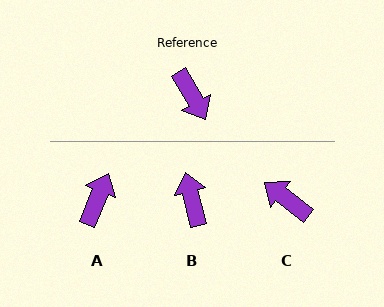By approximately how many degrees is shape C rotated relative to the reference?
Approximately 158 degrees clockwise.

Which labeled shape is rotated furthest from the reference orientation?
B, about 164 degrees away.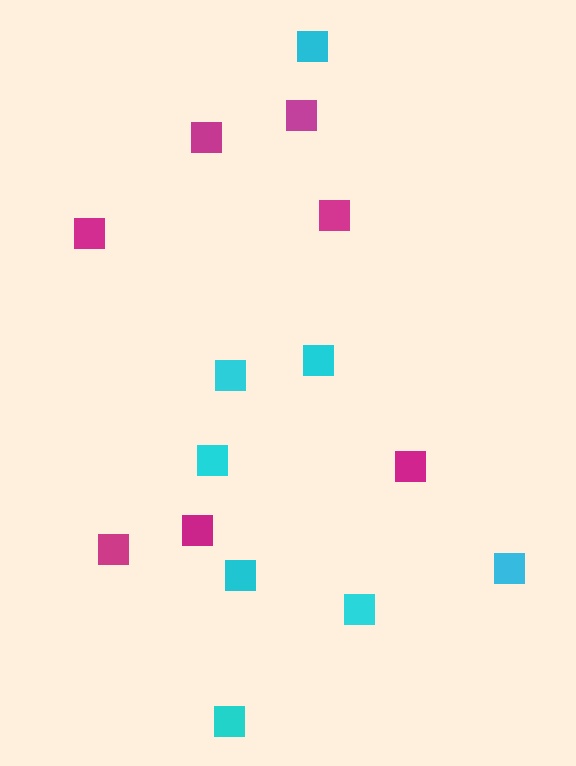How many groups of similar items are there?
There are 2 groups: one group of magenta squares (7) and one group of cyan squares (8).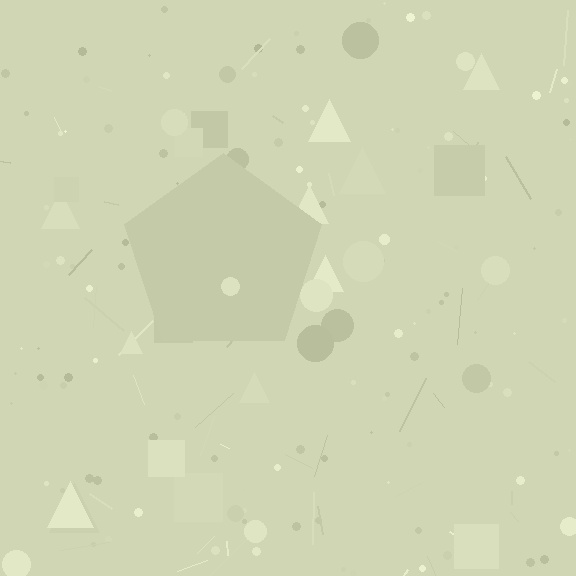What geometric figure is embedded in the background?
A pentagon is embedded in the background.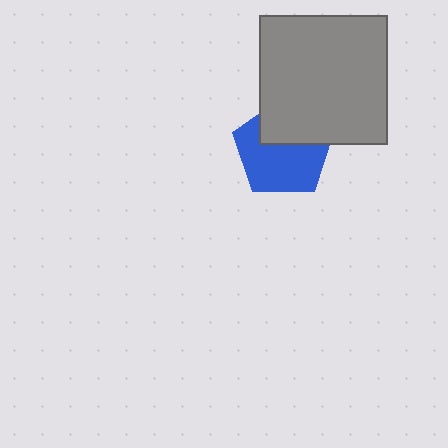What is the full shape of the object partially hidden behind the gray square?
The partially hidden object is a blue pentagon.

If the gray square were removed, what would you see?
You would see the complete blue pentagon.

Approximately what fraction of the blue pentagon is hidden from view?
Roughly 38% of the blue pentagon is hidden behind the gray square.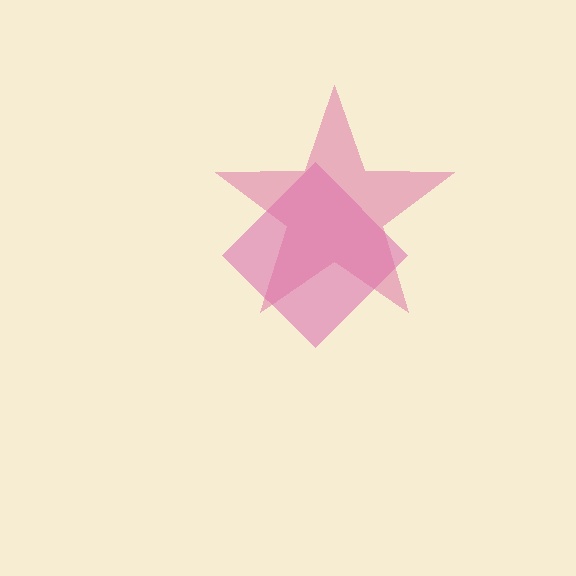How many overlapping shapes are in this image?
There are 2 overlapping shapes in the image.